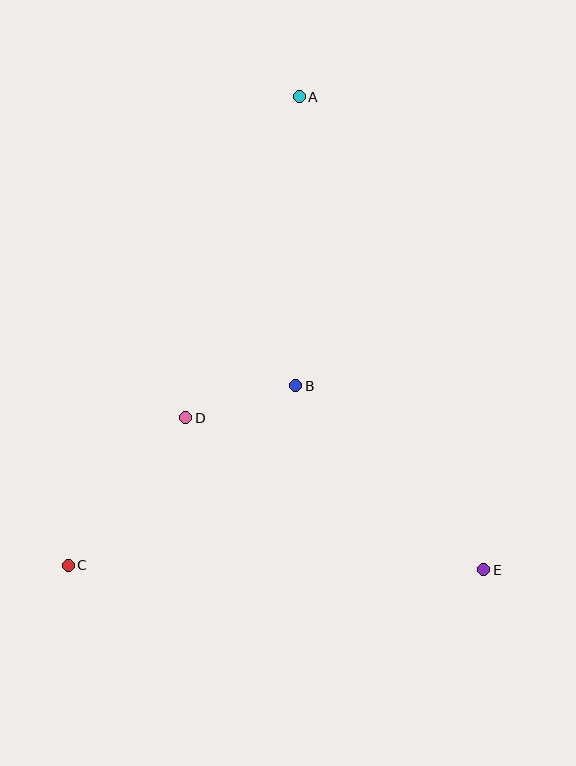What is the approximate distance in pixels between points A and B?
The distance between A and B is approximately 289 pixels.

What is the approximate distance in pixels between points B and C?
The distance between B and C is approximately 290 pixels.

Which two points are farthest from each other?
Points A and C are farthest from each other.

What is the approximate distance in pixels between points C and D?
The distance between C and D is approximately 189 pixels.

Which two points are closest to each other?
Points B and D are closest to each other.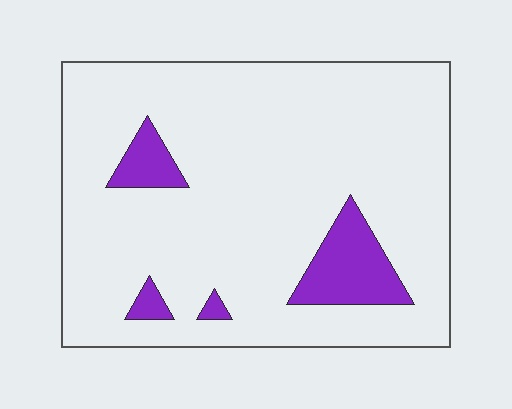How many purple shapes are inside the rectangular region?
4.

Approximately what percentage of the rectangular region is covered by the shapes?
Approximately 10%.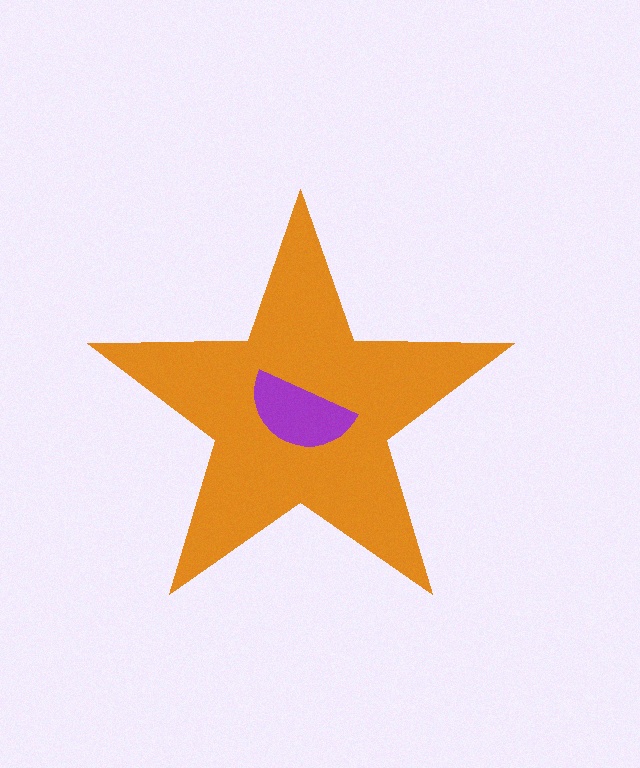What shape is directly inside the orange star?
The purple semicircle.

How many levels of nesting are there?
2.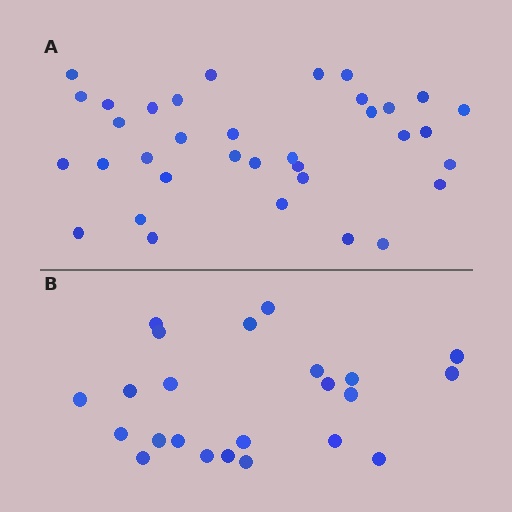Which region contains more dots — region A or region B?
Region A (the top region) has more dots.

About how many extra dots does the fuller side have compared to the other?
Region A has roughly 12 or so more dots than region B.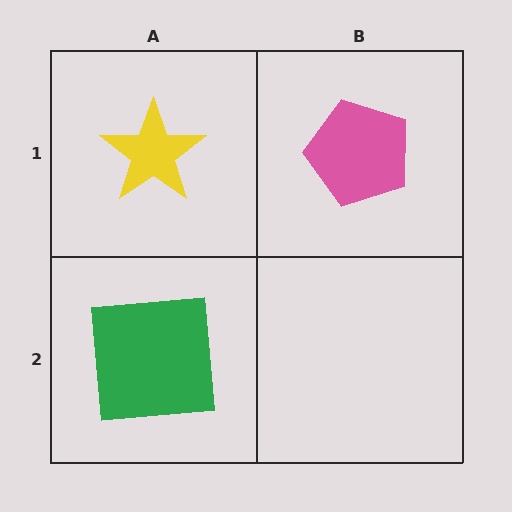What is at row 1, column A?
A yellow star.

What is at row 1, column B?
A pink pentagon.